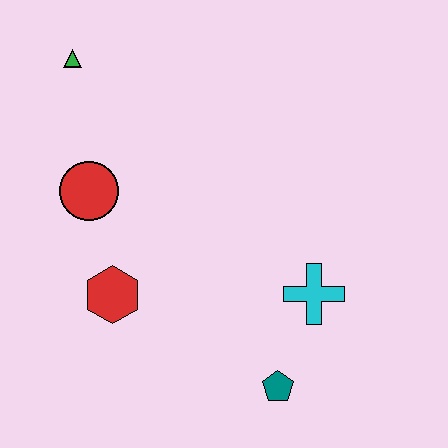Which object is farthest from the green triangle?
The teal pentagon is farthest from the green triangle.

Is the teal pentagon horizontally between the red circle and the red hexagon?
No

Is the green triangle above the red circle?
Yes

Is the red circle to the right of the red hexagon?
No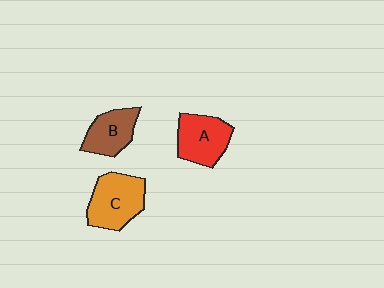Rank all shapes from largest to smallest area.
From largest to smallest: C (orange), A (red), B (brown).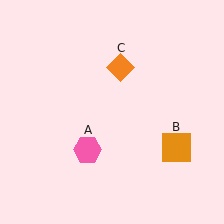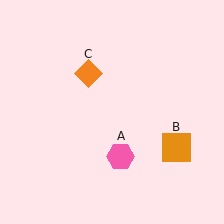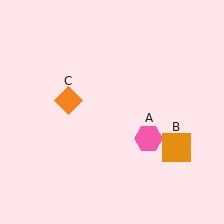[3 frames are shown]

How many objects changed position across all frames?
2 objects changed position: pink hexagon (object A), orange diamond (object C).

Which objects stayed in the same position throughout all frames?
Orange square (object B) remained stationary.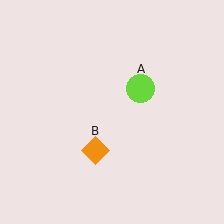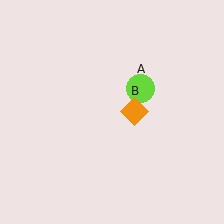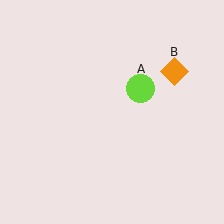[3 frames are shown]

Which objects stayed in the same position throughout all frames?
Lime circle (object A) remained stationary.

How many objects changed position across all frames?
1 object changed position: orange diamond (object B).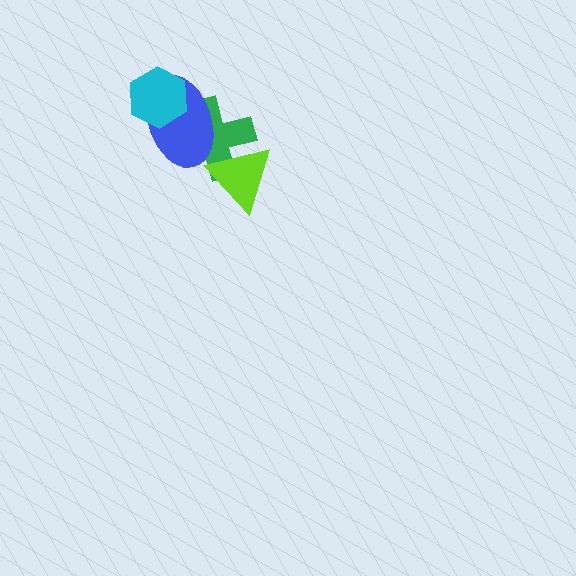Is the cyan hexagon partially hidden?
No, no other shape covers it.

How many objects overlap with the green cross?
2 objects overlap with the green cross.